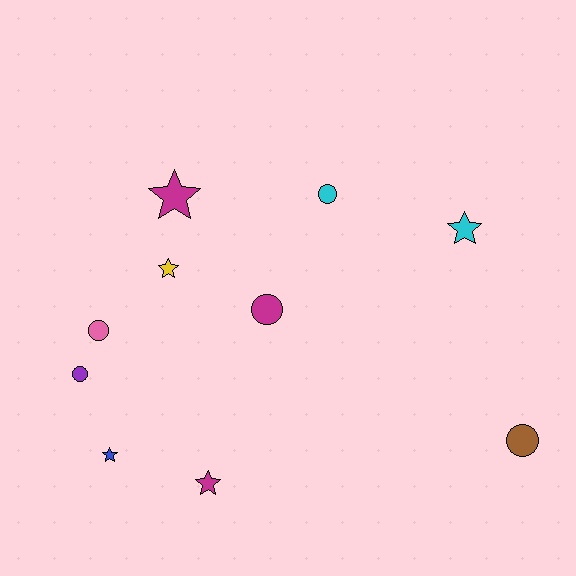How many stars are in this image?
There are 5 stars.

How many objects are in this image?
There are 10 objects.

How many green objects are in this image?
There are no green objects.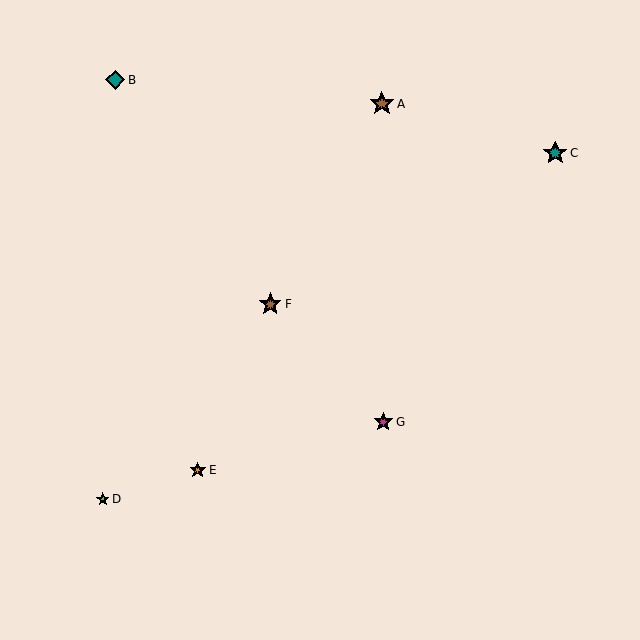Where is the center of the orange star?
The center of the orange star is at (198, 470).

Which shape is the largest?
The teal star (labeled C) is the largest.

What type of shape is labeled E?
Shape E is an orange star.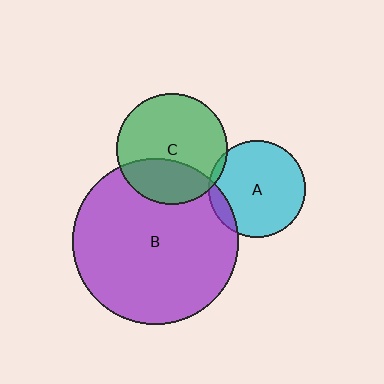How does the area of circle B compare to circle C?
Approximately 2.2 times.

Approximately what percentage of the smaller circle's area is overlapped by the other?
Approximately 30%.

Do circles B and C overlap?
Yes.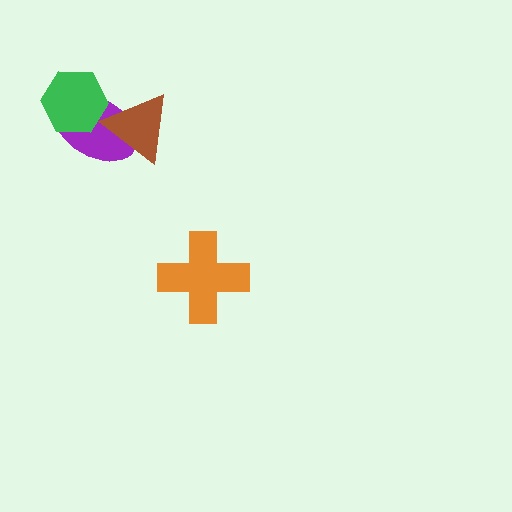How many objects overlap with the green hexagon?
1 object overlaps with the green hexagon.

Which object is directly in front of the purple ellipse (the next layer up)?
The brown triangle is directly in front of the purple ellipse.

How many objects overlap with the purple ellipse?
2 objects overlap with the purple ellipse.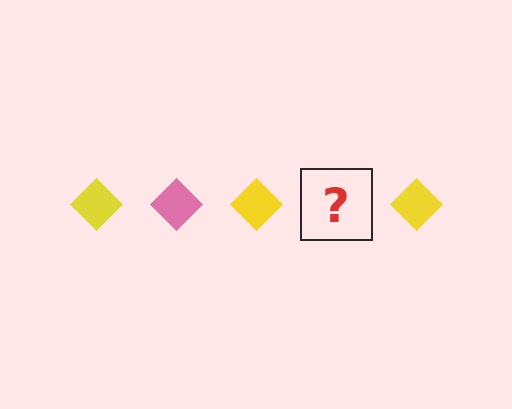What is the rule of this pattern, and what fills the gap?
The rule is that the pattern cycles through yellow, pink diamonds. The gap should be filled with a pink diamond.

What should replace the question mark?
The question mark should be replaced with a pink diamond.